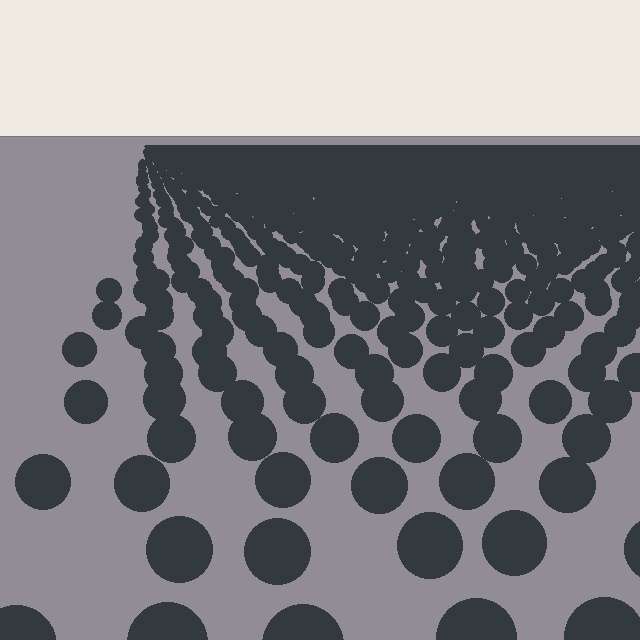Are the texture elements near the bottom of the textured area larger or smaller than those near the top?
Larger. Near the bottom, elements are closer to the viewer and appear at a bigger on-screen size.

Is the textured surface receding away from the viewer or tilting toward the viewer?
The surface is receding away from the viewer. Texture elements get smaller and denser toward the top.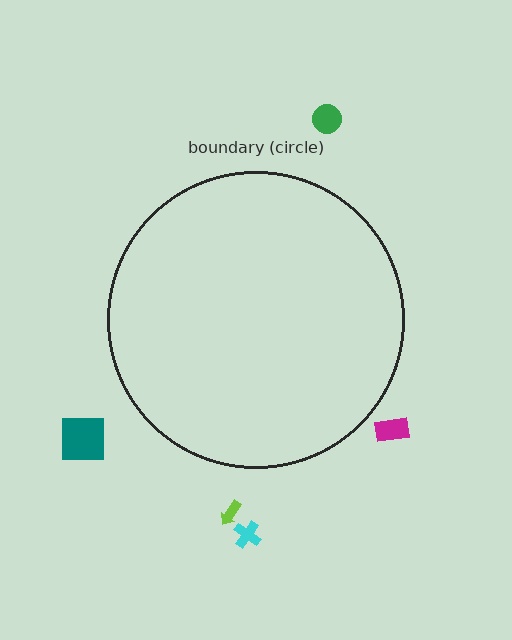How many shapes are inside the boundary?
0 inside, 5 outside.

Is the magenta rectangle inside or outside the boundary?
Outside.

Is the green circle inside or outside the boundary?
Outside.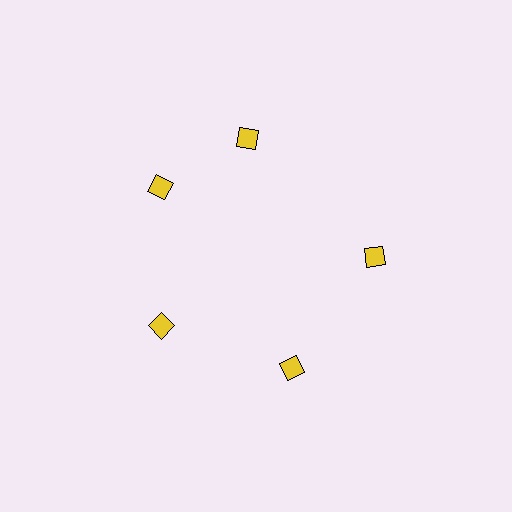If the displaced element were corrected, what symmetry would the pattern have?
It would have 5-fold rotational symmetry — the pattern would map onto itself every 72 degrees.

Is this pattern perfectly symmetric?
No. The 5 yellow diamonds are arranged in a ring, but one element near the 1 o'clock position is rotated out of alignment along the ring, breaking the 5-fold rotational symmetry.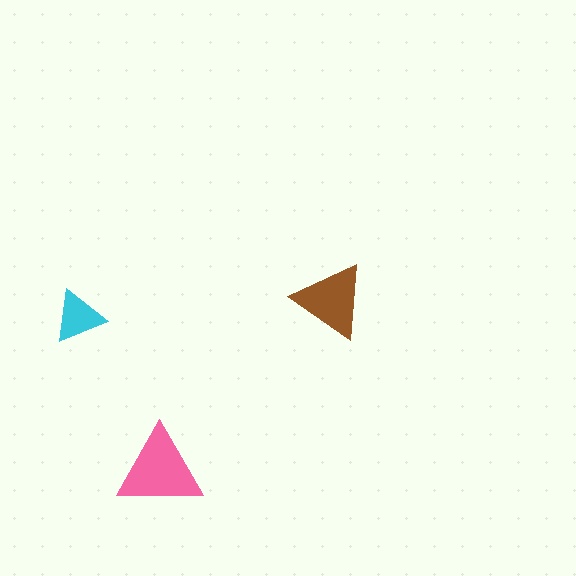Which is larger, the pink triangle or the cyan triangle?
The pink one.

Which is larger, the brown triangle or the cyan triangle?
The brown one.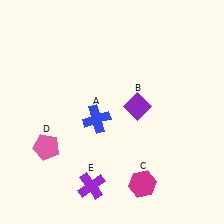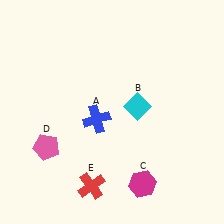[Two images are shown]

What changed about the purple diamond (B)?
In Image 1, B is purple. In Image 2, it changed to cyan.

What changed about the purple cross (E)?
In Image 1, E is purple. In Image 2, it changed to red.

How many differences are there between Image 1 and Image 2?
There are 2 differences between the two images.